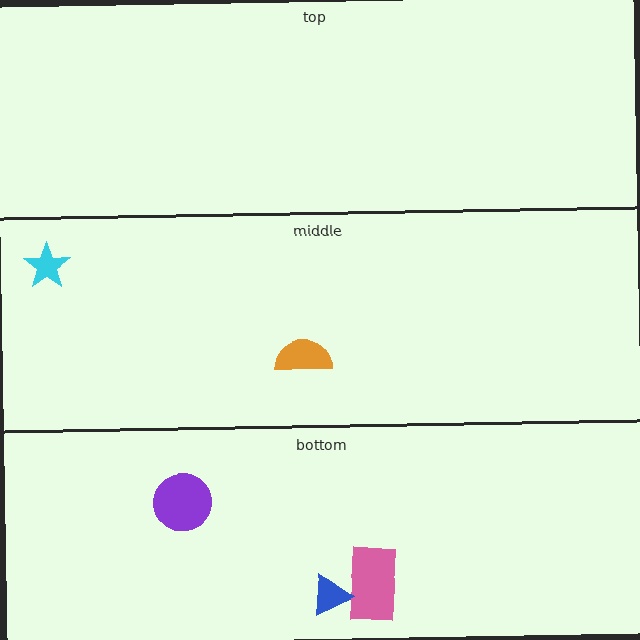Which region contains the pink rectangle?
The bottom region.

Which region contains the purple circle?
The bottom region.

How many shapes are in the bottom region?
3.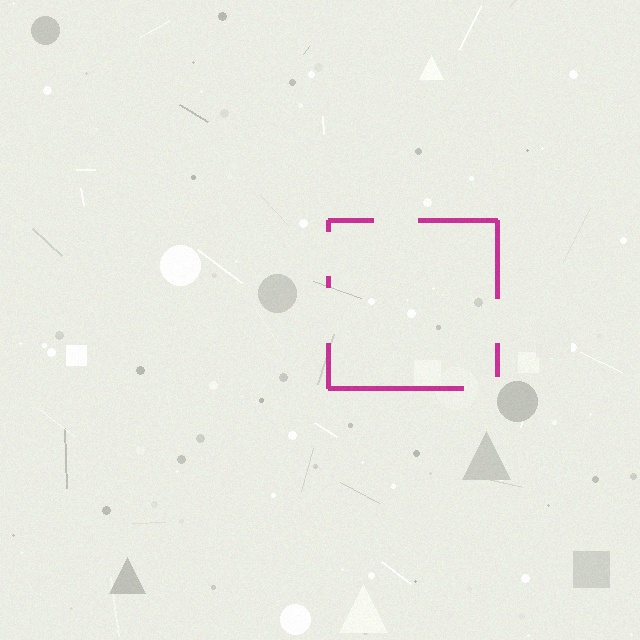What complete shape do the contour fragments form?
The contour fragments form a square.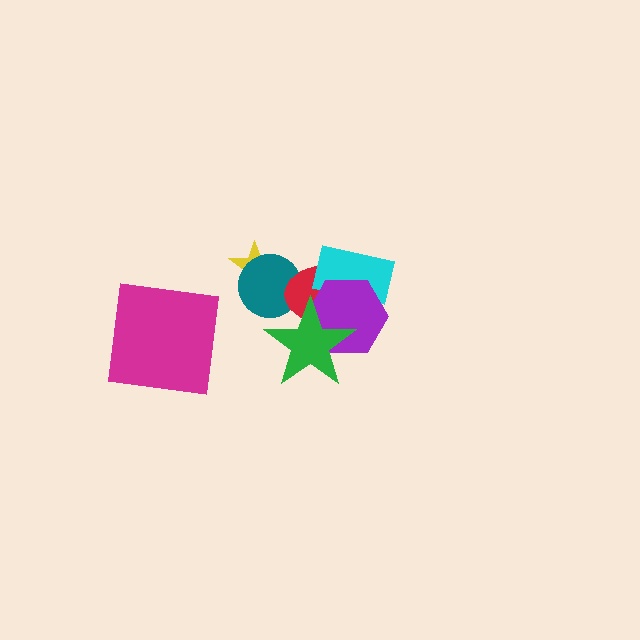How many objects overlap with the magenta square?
0 objects overlap with the magenta square.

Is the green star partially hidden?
No, no other shape covers it.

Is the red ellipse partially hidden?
Yes, it is partially covered by another shape.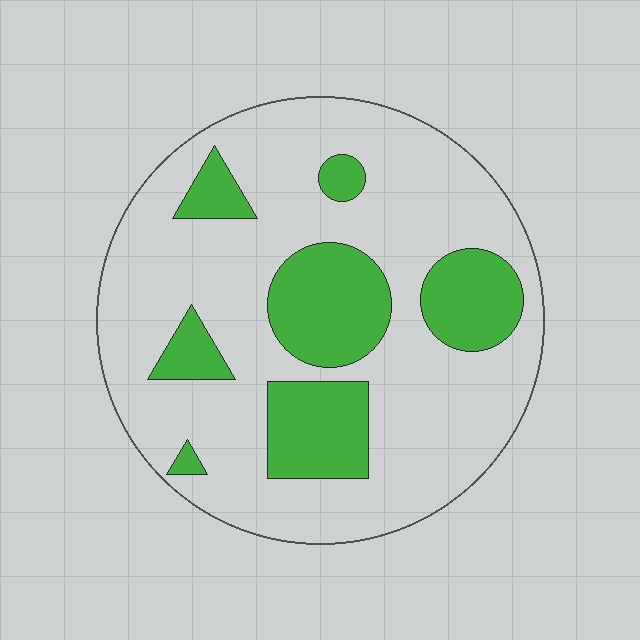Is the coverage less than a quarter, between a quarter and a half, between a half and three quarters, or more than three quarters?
Between a quarter and a half.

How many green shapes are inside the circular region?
7.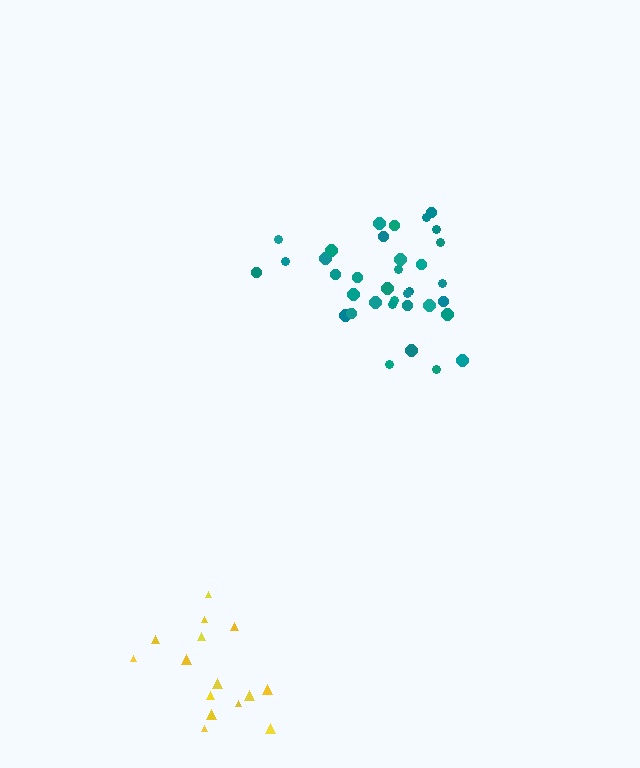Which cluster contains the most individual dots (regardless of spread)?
Teal (35).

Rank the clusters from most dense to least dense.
teal, yellow.